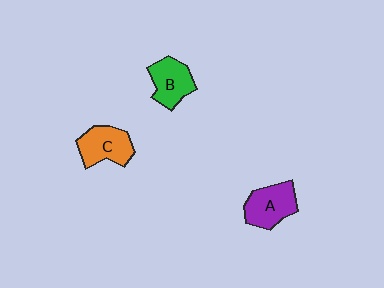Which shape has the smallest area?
Shape B (green).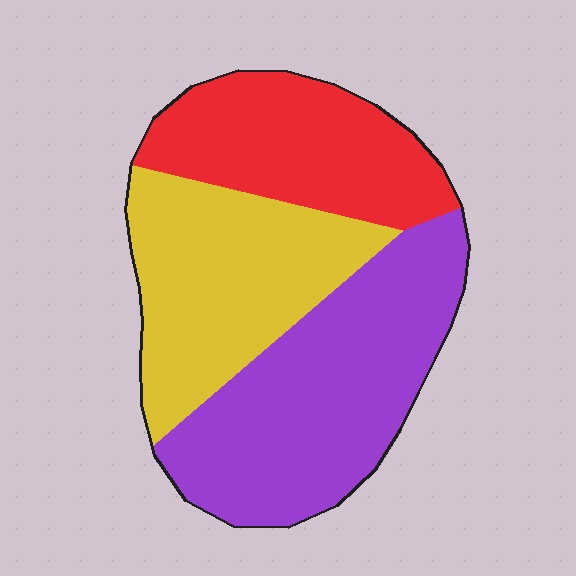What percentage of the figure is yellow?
Yellow takes up about one third (1/3) of the figure.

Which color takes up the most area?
Purple, at roughly 40%.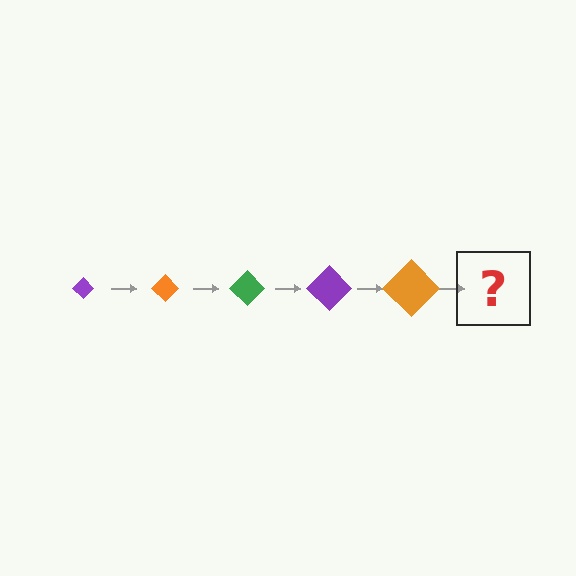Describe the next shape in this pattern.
It should be a green diamond, larger than the previous one.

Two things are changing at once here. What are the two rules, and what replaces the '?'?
The two rules are that the diamond grows larger each step and the color cycles through purple, orange, and green. The '?' should be a green diamond, larger than the previous one.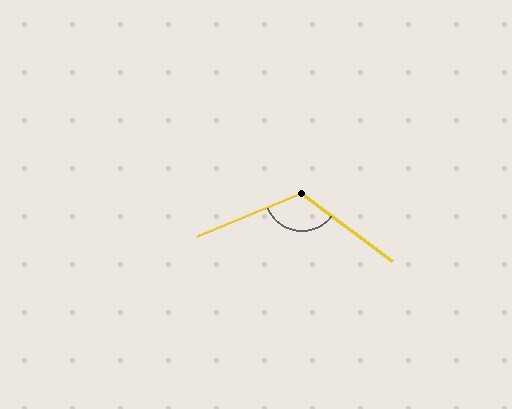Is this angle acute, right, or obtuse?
It is obtuse.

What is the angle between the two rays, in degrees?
Approximately 121 degrees.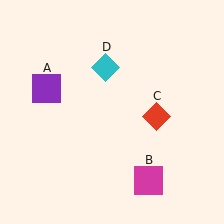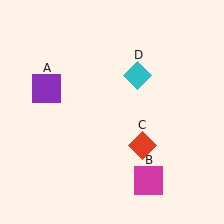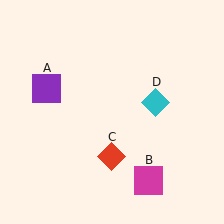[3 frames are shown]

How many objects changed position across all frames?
2 objects changed position: red diamond (object C), cyan diamond (object D).